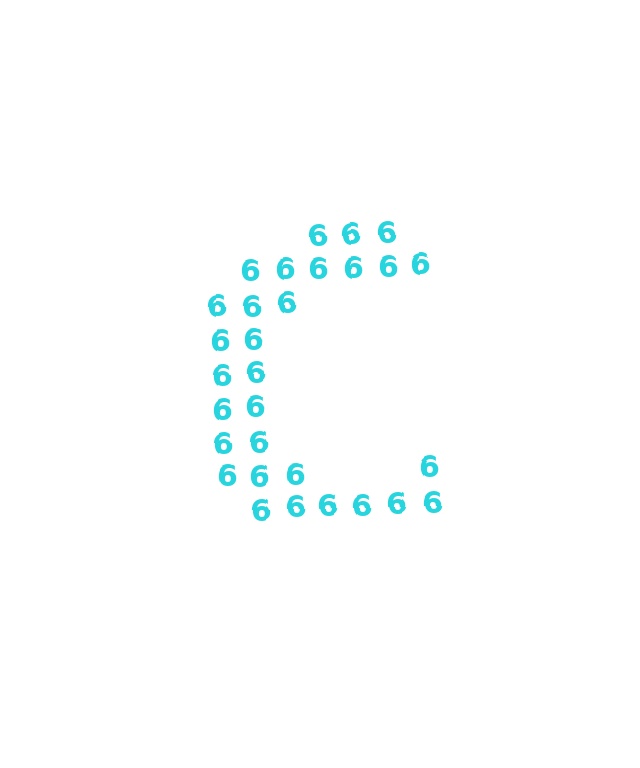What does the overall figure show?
The overall figure shows the letter C.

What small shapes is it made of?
It is made of small digit 6's.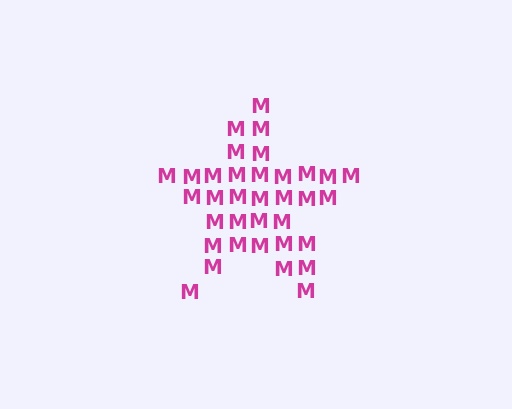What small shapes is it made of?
It is made of small letter M's.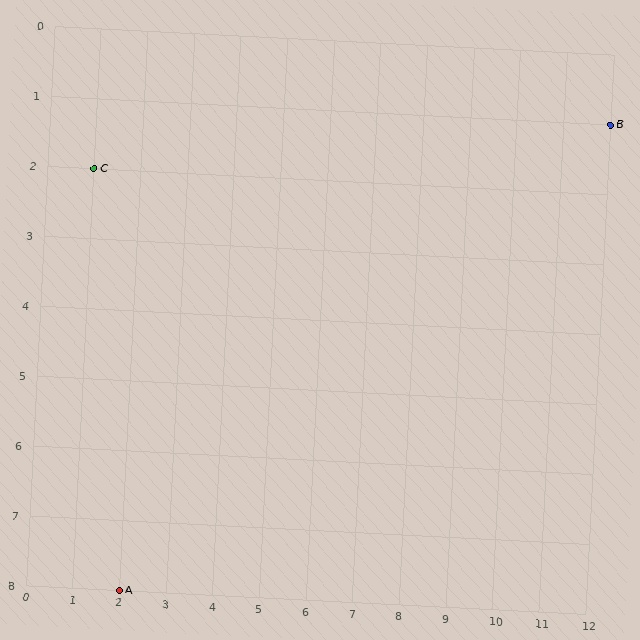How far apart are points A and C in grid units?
Points A and C are 1 column and 6 rows apart (about 6.1 grid units diagonally).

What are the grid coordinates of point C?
Point C is at grid coordinates (1, 2).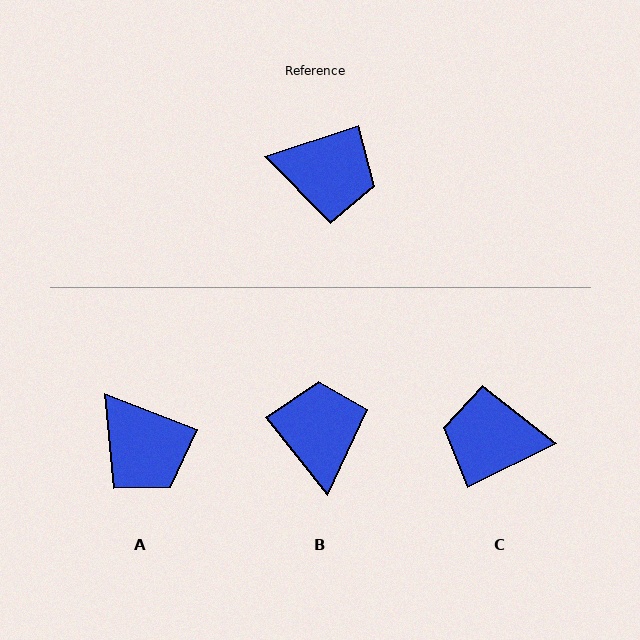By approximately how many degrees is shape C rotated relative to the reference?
Approximately 173 degrees clockwise.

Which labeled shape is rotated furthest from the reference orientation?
C, about 173 degrees away.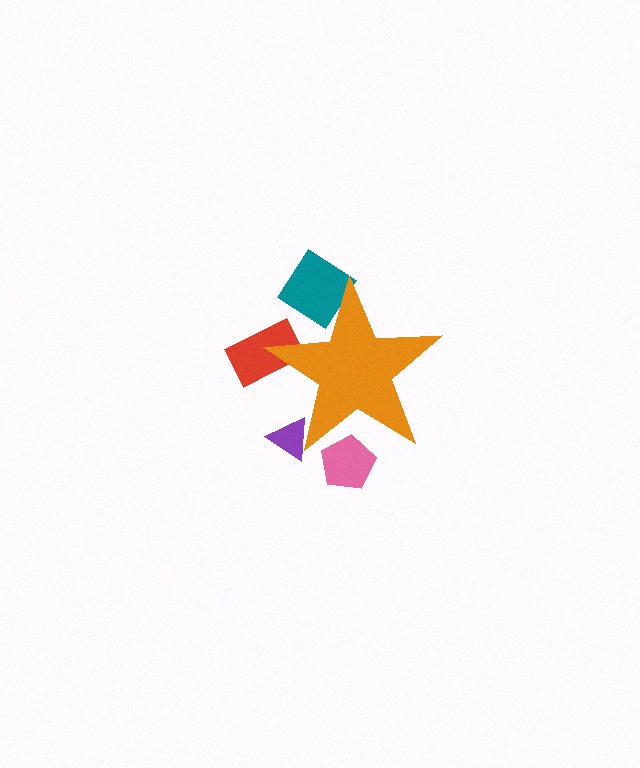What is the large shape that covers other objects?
An orange star.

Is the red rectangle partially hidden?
Yes, the red rectangle is partially hidden behind the orange star.